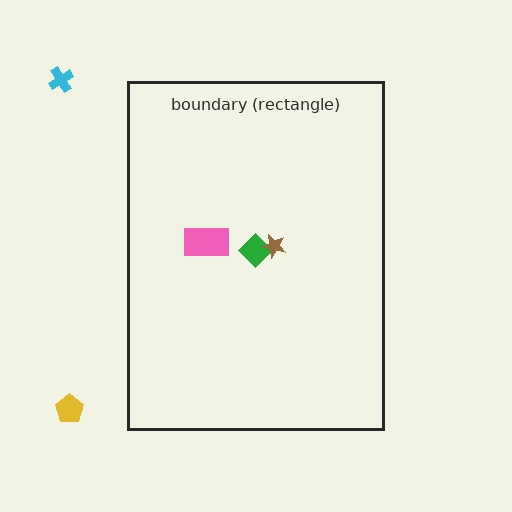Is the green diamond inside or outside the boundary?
Inside.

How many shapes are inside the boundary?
3 inside, 2 outside.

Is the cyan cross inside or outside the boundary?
Outside.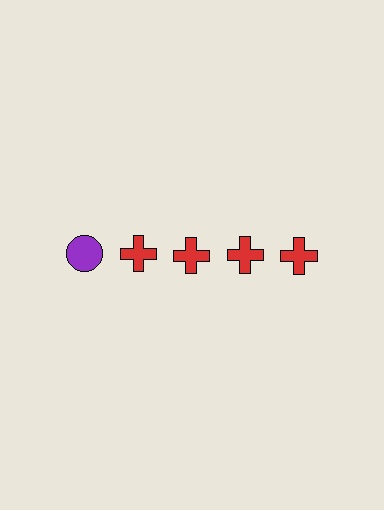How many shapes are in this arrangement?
There are 5 shapes arranged in a grid pattern.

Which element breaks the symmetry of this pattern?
The purple circle in the top row, leftmost column breaks the symmetry. All other shapes are red crosses.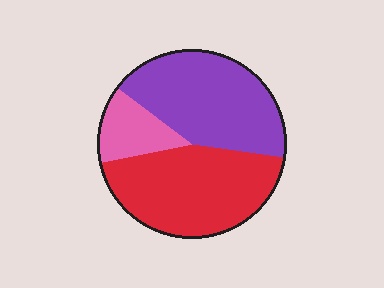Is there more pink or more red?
Red.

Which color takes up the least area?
Pink, at roughly 15%.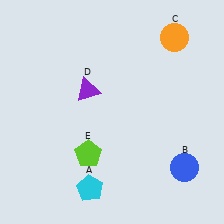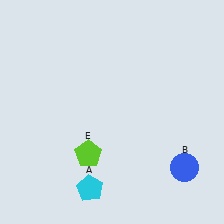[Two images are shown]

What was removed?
The purple triangle (D), the orange circle (C) were removed in Image 2.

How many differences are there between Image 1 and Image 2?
There are 2 differences between the two images.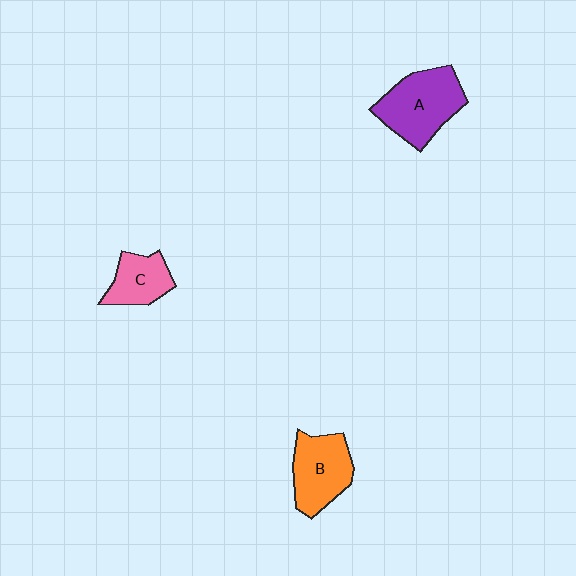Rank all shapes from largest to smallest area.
From largest to smallest: A (purple), B (orange), C (pink).